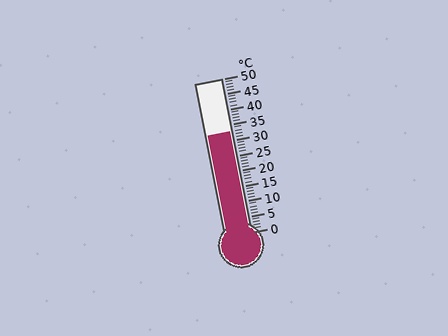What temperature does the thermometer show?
The thermometer shows approximately 33°C.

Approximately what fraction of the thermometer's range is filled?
The thermometer is filled to approximately 65% of its range.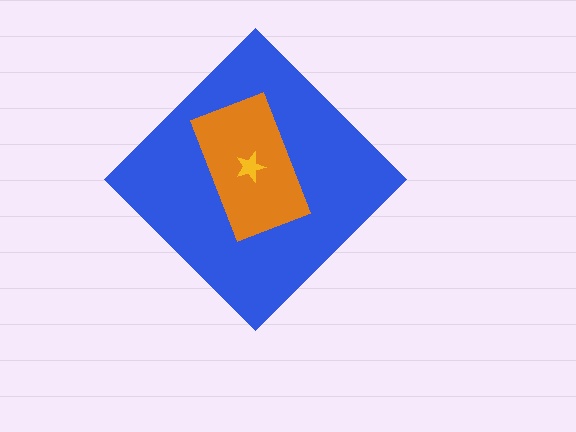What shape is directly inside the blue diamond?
The orange rectangle.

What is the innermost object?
The yellow star.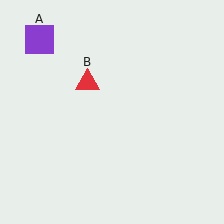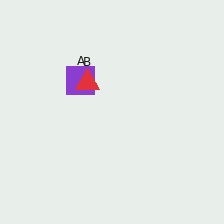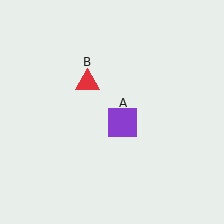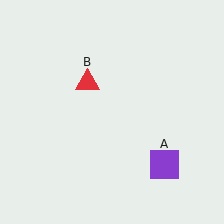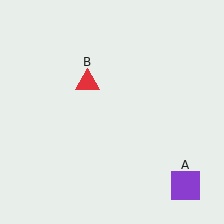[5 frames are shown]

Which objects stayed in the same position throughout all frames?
Red triangle (object B) remained stationary.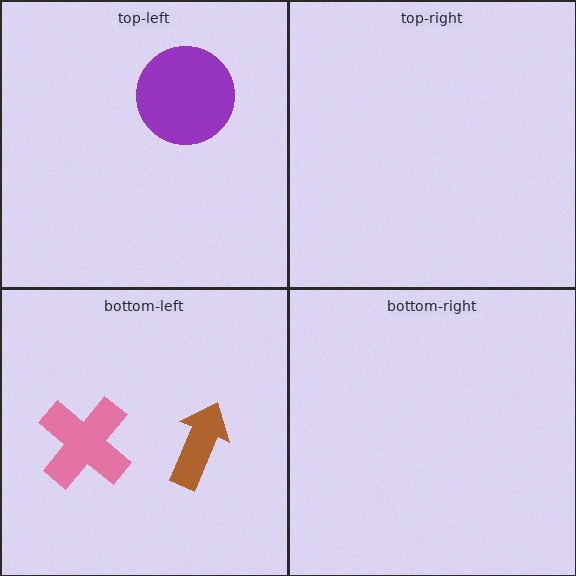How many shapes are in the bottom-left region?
2.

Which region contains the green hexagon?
The top-left region.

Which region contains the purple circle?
The top-left region.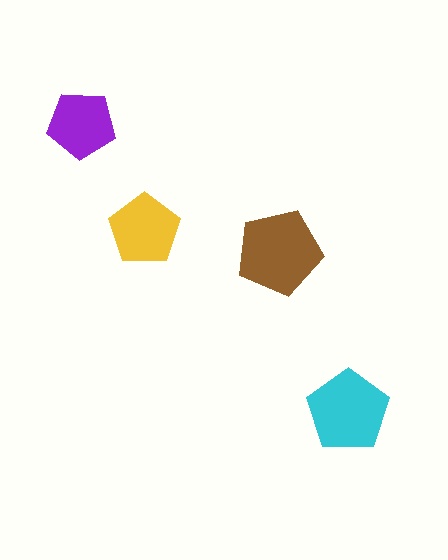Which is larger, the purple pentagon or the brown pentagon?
The brown one.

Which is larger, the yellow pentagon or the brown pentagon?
The brown one.